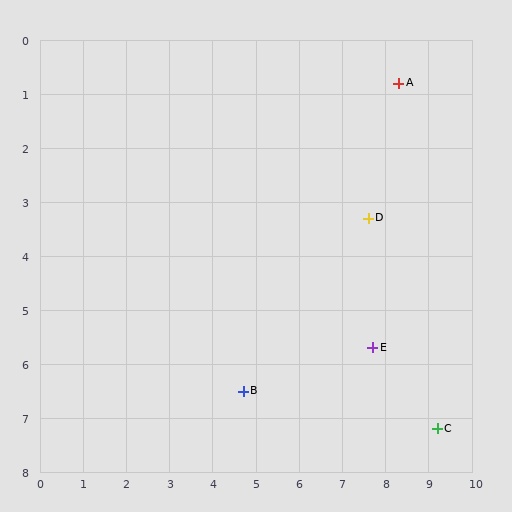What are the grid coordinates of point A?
Point A is at approximately (8.3, 0.8).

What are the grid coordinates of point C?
Point C is at approximately (9.2, 7.2).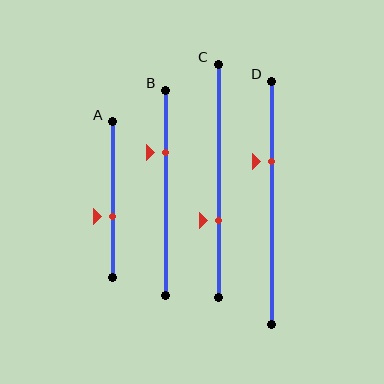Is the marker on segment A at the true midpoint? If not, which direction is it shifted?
No, the marker on segment A is shifted downward by about 10% of the segment length.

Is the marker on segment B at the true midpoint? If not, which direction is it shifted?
No, the marker on segment B is shifted upward by about 20% of the segment length.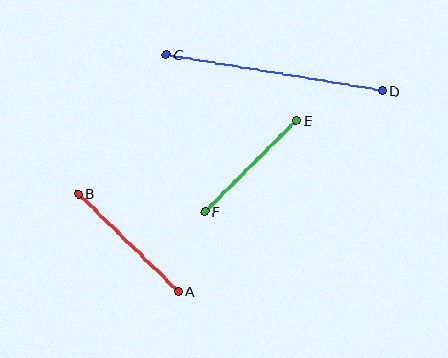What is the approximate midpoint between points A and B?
The midpoint is at approximately (128, 242) pixels.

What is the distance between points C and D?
The distance is approximately 219 pixels.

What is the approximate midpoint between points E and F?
The midpoint is at approximately (251, 166) pixels.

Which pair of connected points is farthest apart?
Points C and D are farthest apart.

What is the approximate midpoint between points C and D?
The midpoint is at approximately (274, 72) pixels.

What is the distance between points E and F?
The distance is approximately 129 pixels.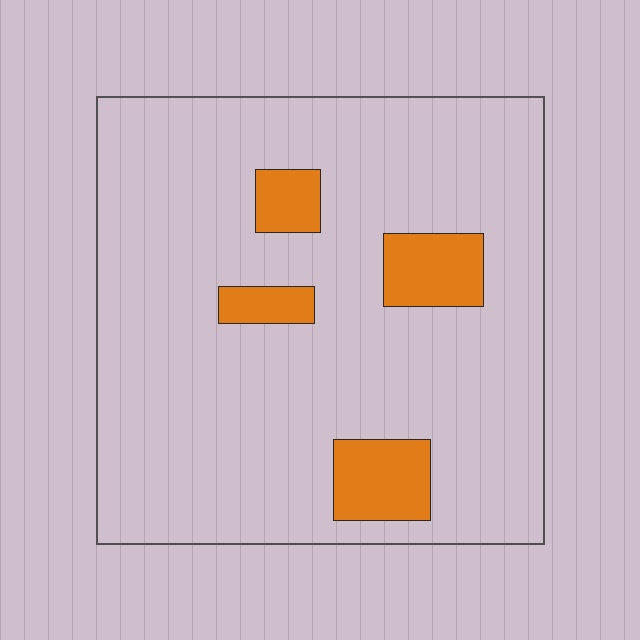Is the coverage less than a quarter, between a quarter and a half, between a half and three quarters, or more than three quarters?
Less than a quarter.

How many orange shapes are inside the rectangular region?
4.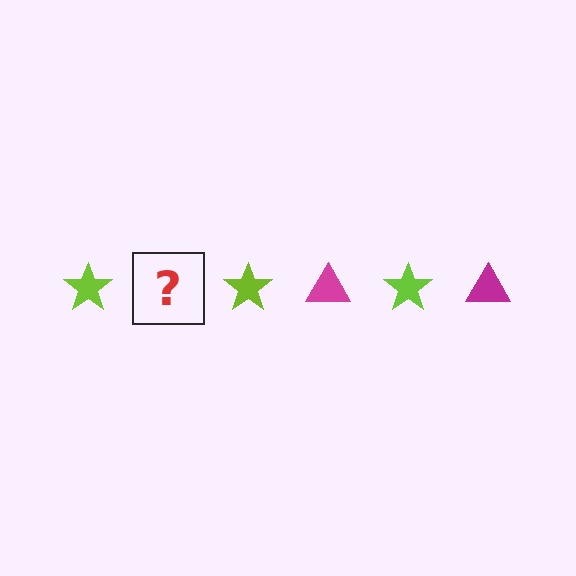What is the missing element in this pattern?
The missing element is a magenta triangle.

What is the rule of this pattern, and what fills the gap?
The rule is that the pattern alternates between lime star and magenta triangle. The gap should be filled with a magenta triangle.